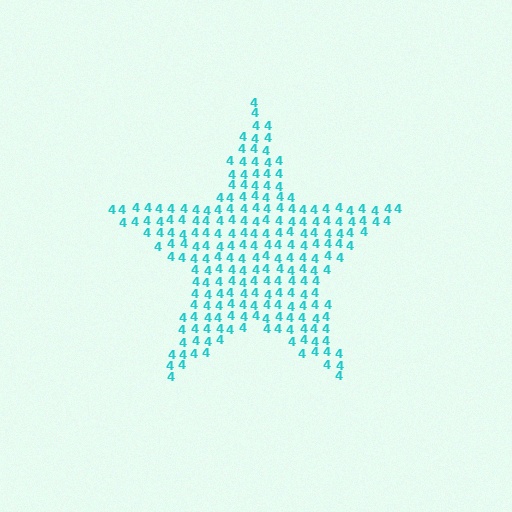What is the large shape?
The large shape is a star.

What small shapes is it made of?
It is made of small digit 4's.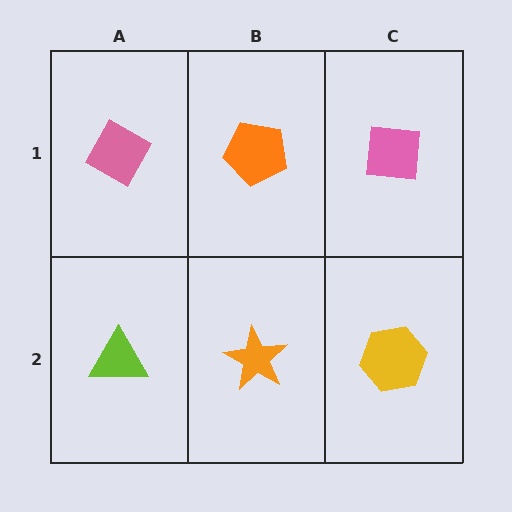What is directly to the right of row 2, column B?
A yellow hexagon.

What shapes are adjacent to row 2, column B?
An orange pentagon (row 1, column B), a lime triangle (row 2, column A), a yellow hexagon (row 2, column C).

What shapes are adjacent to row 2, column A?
A pink diamond (row 1, column A), an orange star (row 2, column B).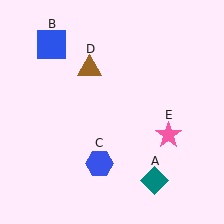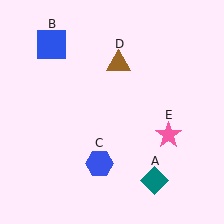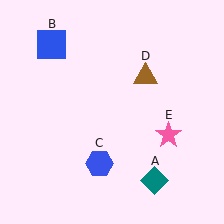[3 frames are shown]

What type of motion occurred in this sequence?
The brown triangle (object D) rotated clockwise around the center of the scene.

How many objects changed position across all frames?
1 object changed position: brown triangle (object D).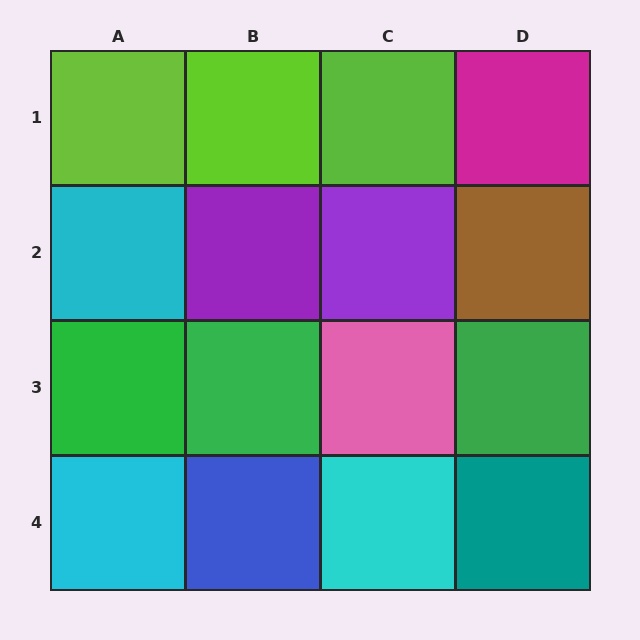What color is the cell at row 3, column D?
Green.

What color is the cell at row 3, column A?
Green.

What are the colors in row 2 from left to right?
Cyan, purple, purple, brown.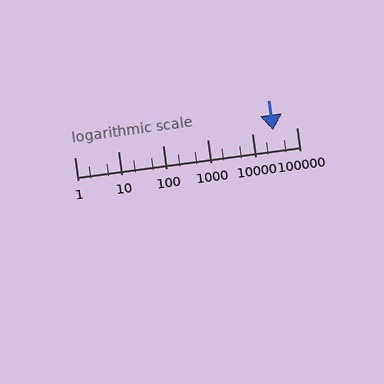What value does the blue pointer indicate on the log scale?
The pointer indicates approximately 30000.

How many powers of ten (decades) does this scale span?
The scale spans 5 decades, from 1 to 100000.